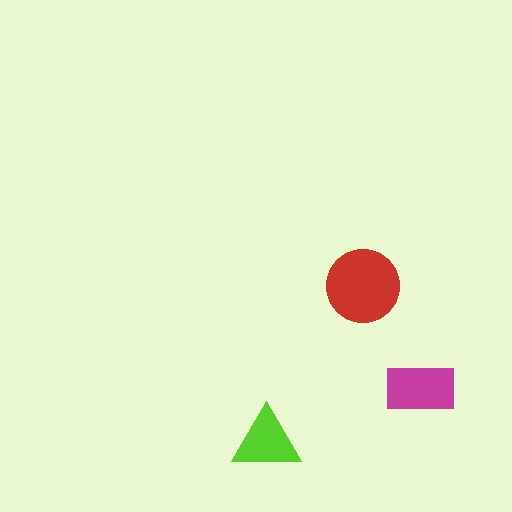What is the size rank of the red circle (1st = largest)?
1st.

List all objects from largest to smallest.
The red circle, the magenta rectangle, the lime triangle.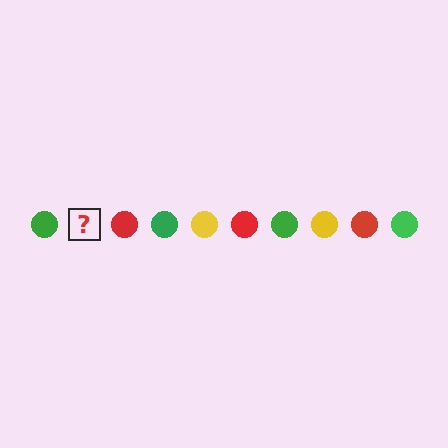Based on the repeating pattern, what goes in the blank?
The blank should be a yellow circle.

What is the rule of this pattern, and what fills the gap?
The rule is that the pattern cycles through green, yellow, red circles. The gap should be filled with a yellow circle.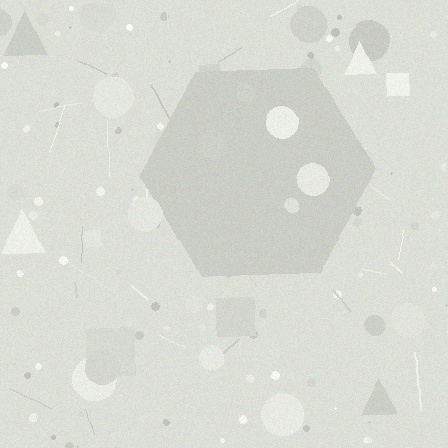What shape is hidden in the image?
A hexagon is hidden in the image.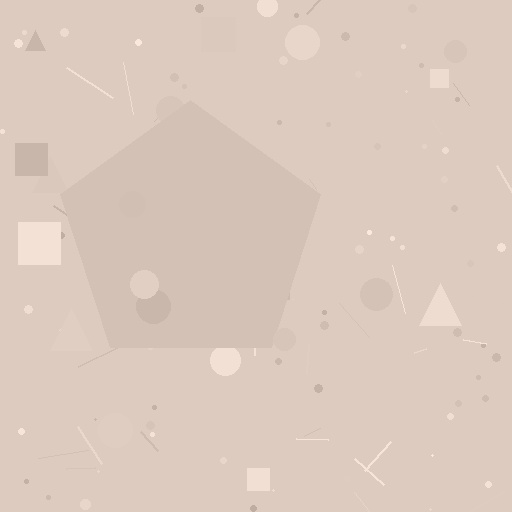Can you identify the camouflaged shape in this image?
The camouflaged shape is a pentagon.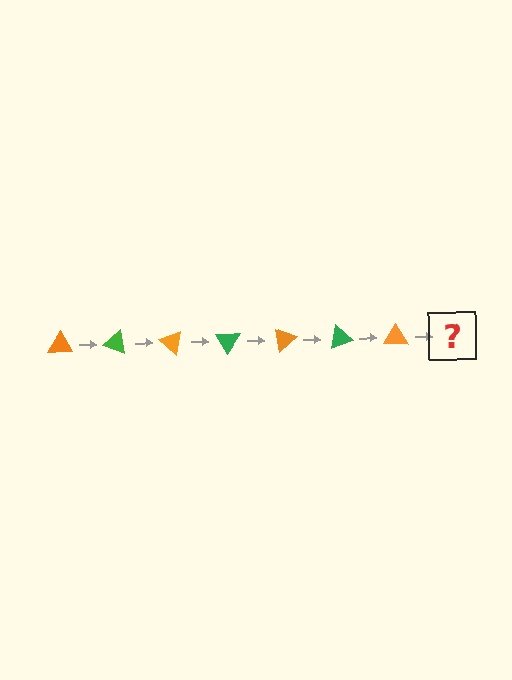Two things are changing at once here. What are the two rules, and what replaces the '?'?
The two rules are that it rotates 20 degrees each step and the color cycles through orange and green. The '?' should be a green triangle, rotated 140 degrees from the start.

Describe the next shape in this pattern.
It should be a green triangle, rotated 140 degrees from the start.